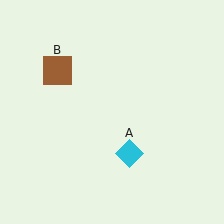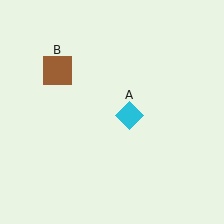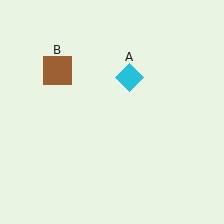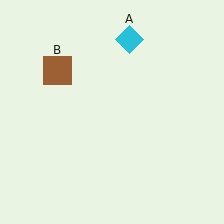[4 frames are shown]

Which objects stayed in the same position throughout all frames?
Brown square (object B) remained stationary.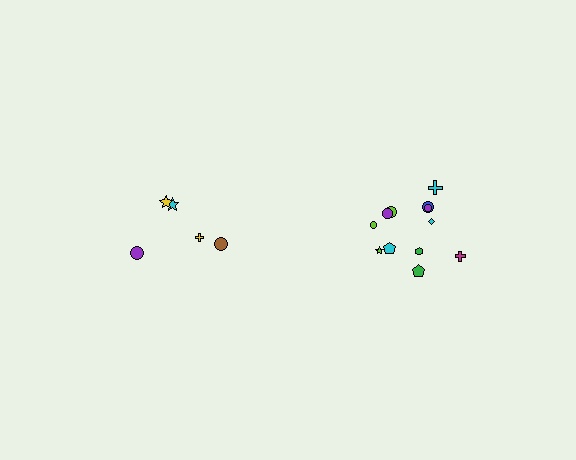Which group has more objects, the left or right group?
The right group.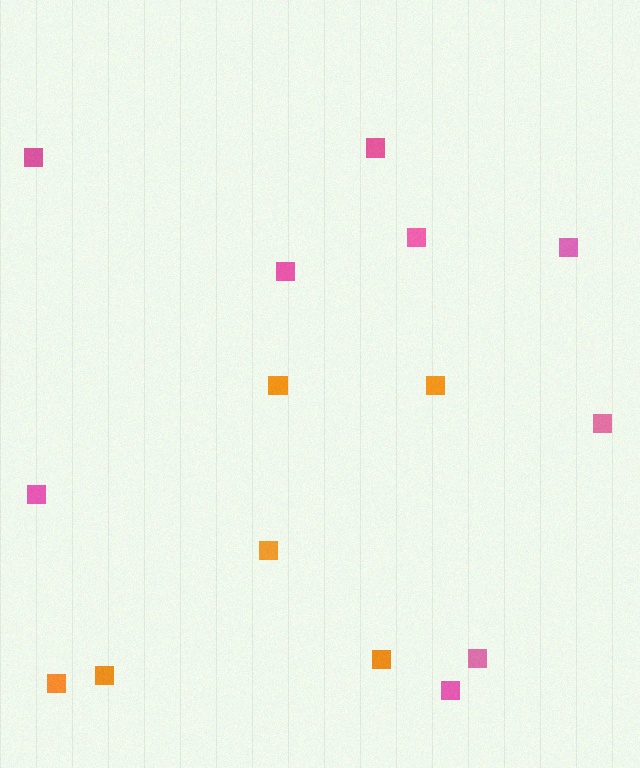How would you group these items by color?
There are 2 groups: one group of pink squares (9) and one group of orange squares (6).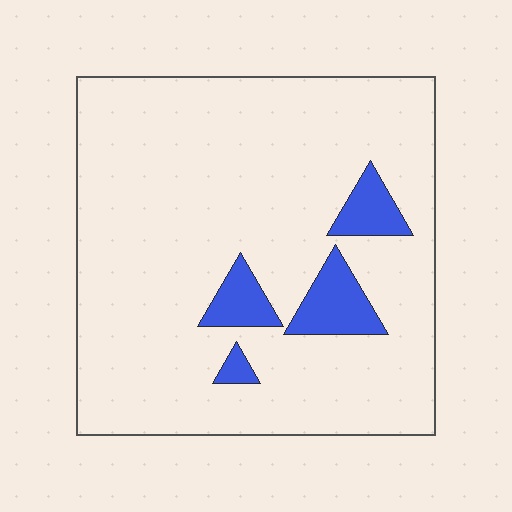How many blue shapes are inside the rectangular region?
4.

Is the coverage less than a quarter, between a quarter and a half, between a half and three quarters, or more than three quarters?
Less than a quarter.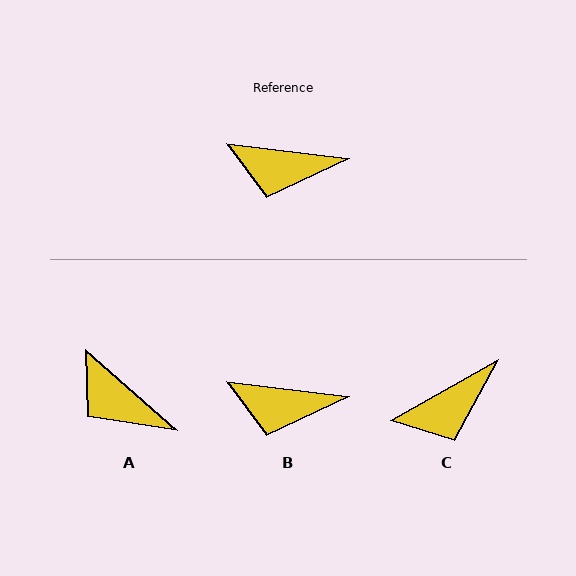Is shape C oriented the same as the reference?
No, it is off by about 36 degrees.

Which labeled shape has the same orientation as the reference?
B.